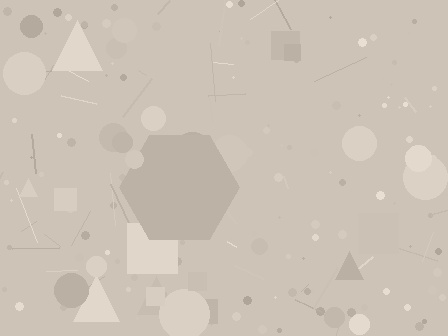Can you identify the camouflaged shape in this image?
The camouflaged shape is a hexagon.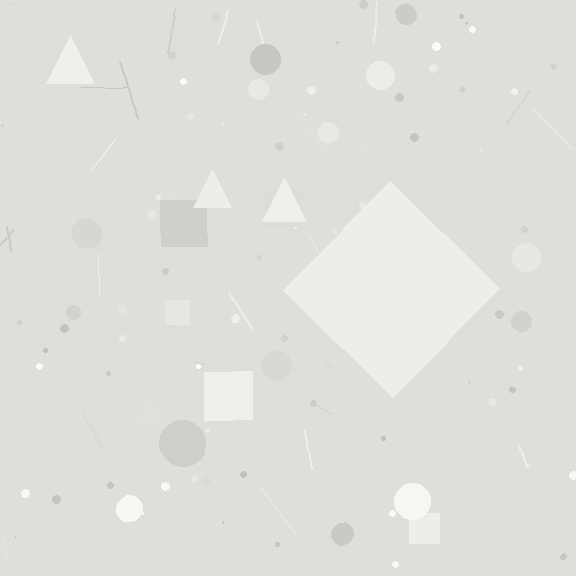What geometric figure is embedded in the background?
A diamond is embedded in the background.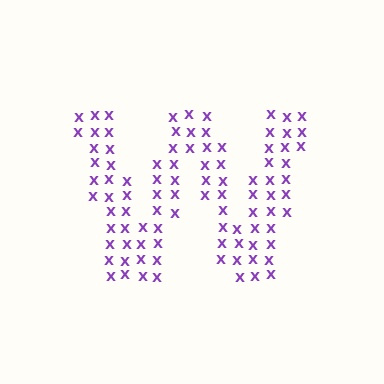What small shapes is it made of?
It is made of small letter X's.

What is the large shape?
The large shape is the letter W.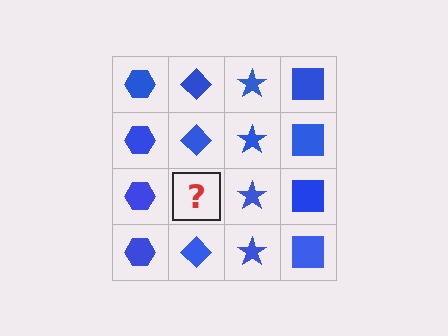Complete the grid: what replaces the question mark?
The question mark should be replaced with a blue diamond.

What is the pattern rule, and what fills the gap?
The rule is that each column has a consistent shape. The gap should be filled with a blue diamond.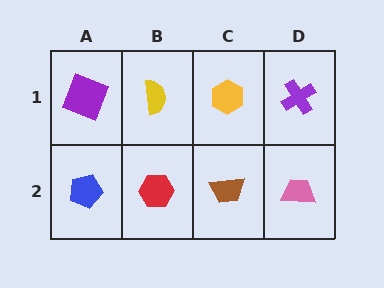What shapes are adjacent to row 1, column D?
A pink trapezoid (row 2, column D), a yellow hexagon (row 1, column C).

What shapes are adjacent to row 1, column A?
A blue pentagon (row 2, column A), a yellow semicircle (row 1, column B).